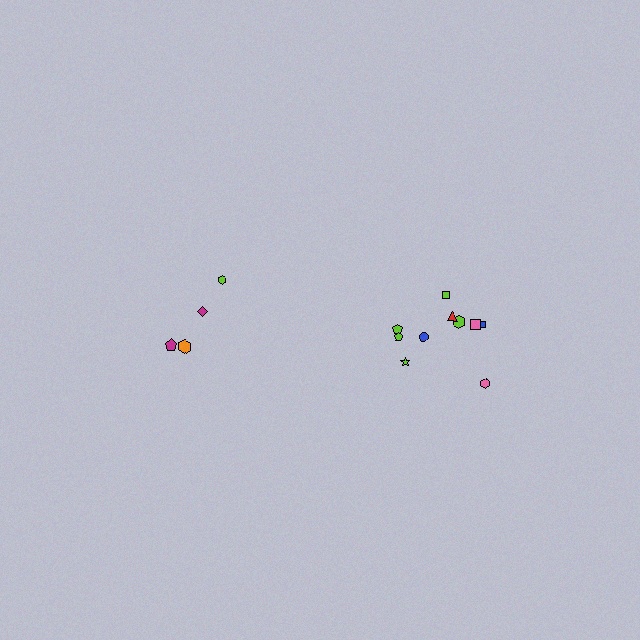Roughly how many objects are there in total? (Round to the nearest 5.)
Roughly 15 objects in total.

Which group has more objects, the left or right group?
The right group.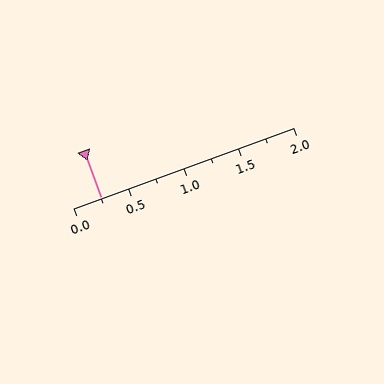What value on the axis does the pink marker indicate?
The marker indicates approximately 0.25.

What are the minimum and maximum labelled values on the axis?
The axis runs from 0.0 to 2.0.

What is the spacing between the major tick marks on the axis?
The major ticks are spaced 0.5 apart.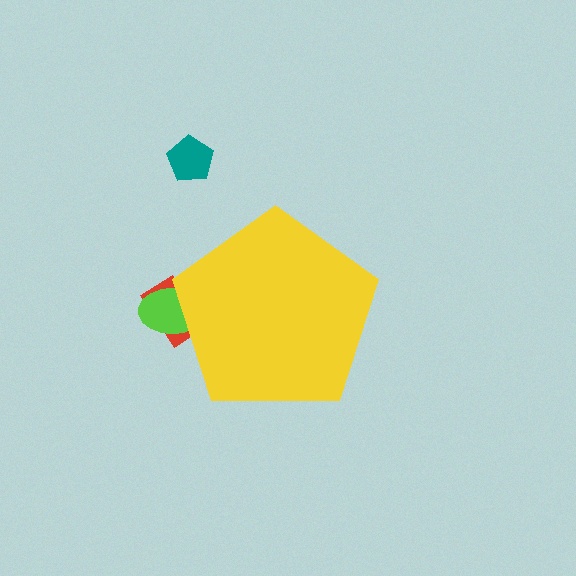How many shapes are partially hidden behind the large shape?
2 shapes are partially hidden.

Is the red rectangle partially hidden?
Yes, the red rectangle is partially hidden behind the yellow pentagon.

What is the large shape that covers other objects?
A yellow pentagon.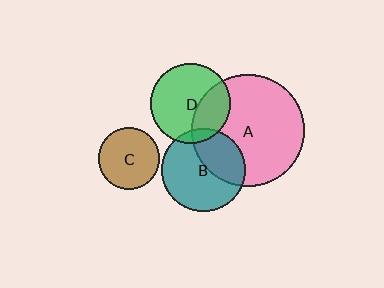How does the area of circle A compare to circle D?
Approximately 2.0 times.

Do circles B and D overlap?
Yes.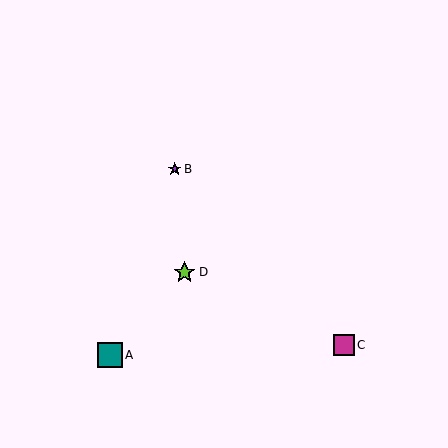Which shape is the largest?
The teal square (labeled A) is the largest.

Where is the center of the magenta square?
The center of the magenta square is at (344, 345).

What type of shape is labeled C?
Shape C is a magenta square.